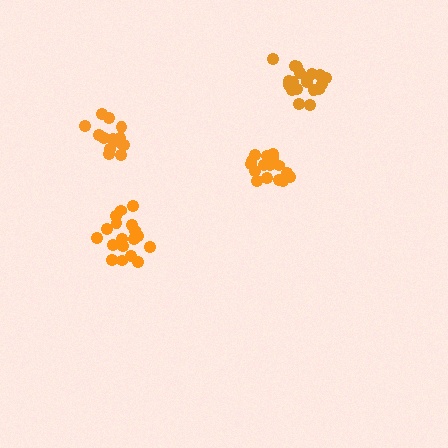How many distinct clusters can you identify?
There are 4 distinct clusters.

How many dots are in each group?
Group 1: 16 dots, Group 2: 19 dots, Group 3: 15 dots, Group 4: 19 dots (69 total).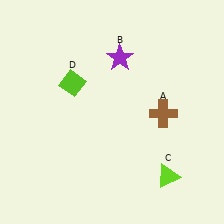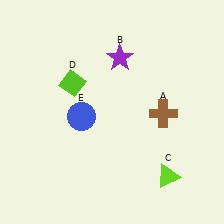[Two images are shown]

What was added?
A blue circle (E) was added in Image 2.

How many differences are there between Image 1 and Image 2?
There is 1 difference between the two images.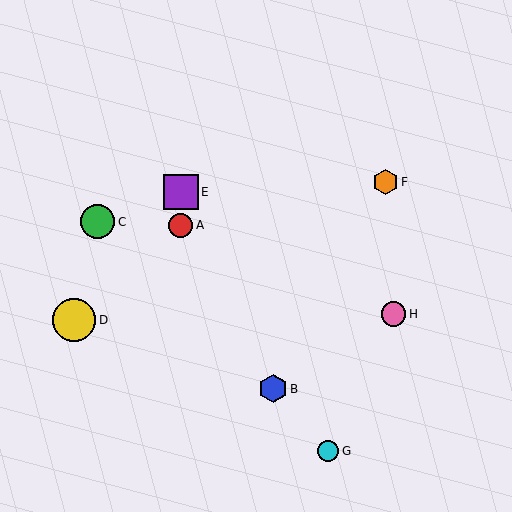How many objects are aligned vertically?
2 objects (A, E) are aligned vertically.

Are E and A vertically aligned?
Yes, both are at x≈181.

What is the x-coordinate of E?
Object E is at x≈181.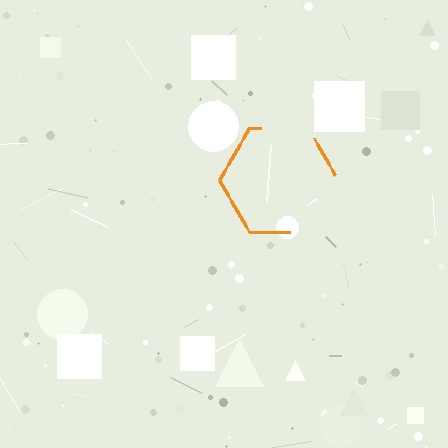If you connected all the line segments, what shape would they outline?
They would outline a hexagon.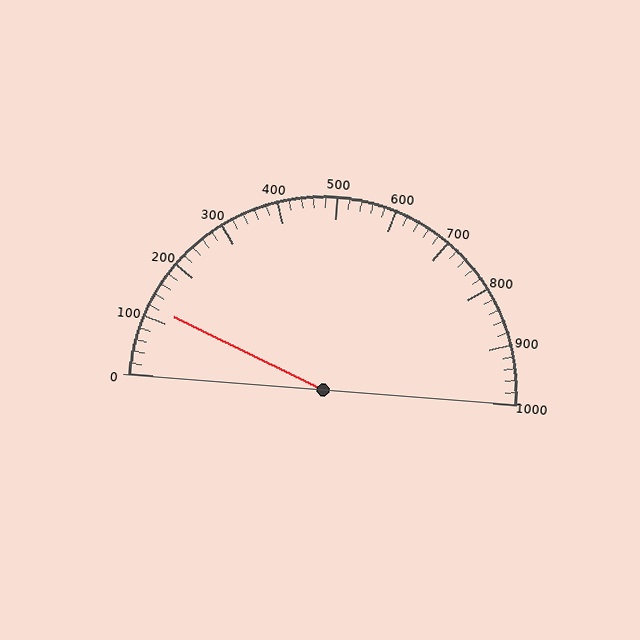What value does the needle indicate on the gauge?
The needle indicates approximately 120.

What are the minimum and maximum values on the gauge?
The gauge ranges from 0 to 1000.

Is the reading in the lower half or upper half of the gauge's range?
The reading is in the lower half of the range (0 to 1000).